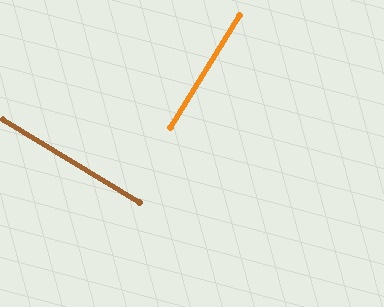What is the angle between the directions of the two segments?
Approximately 89 degrees.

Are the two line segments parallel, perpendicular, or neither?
Perpendicular — they meet at approximately 89°.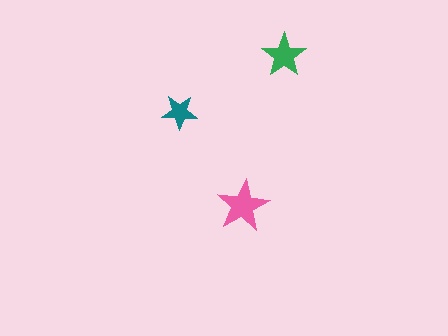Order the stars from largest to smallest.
the pink one, the green one, the teal one.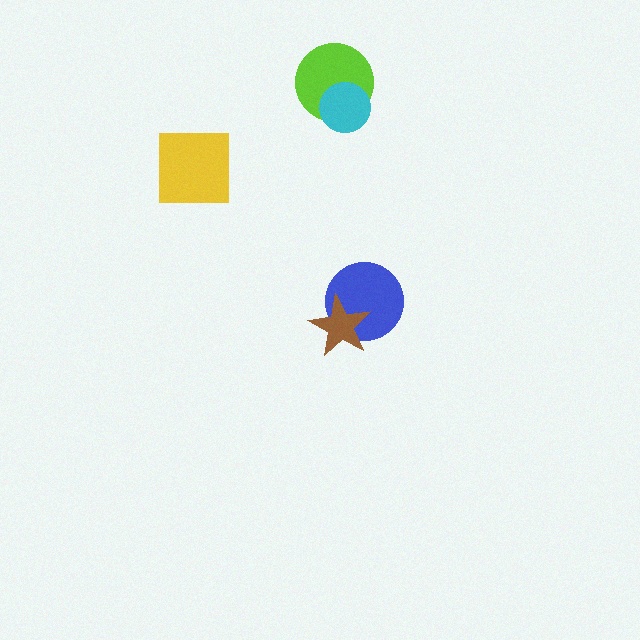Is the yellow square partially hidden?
No, no other shape covers it.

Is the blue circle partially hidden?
Yes, it is partially covered by another shape.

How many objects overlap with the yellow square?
0 objects overlap with the yellow square.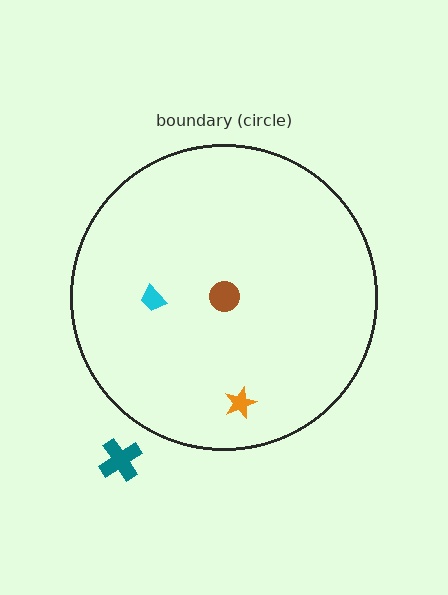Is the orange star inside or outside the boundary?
Inside.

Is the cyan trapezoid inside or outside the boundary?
Inside.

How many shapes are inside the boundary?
3 inside, 1 outside.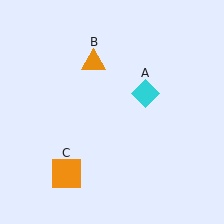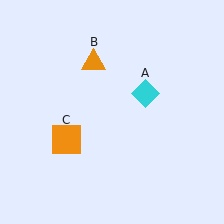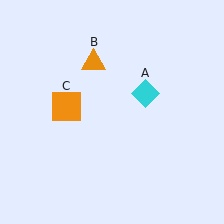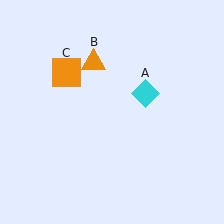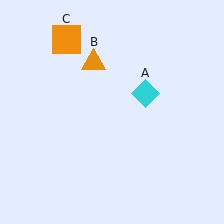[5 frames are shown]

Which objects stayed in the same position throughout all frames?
Cyan diamond (object A) and orange triangle (object B) remained stationary.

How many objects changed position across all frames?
1 object changed position: orange square (object C).